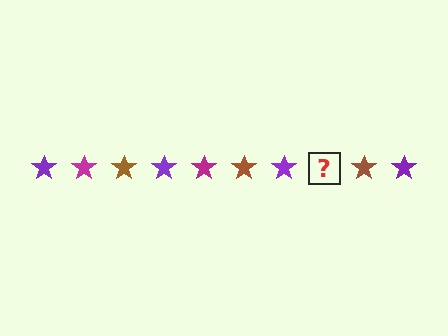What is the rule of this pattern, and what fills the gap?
The rule is that the pattern cycles through purple, magenta, brown stars. The gap should be filled with a magenta star.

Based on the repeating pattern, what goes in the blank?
The blank should be a magenta star.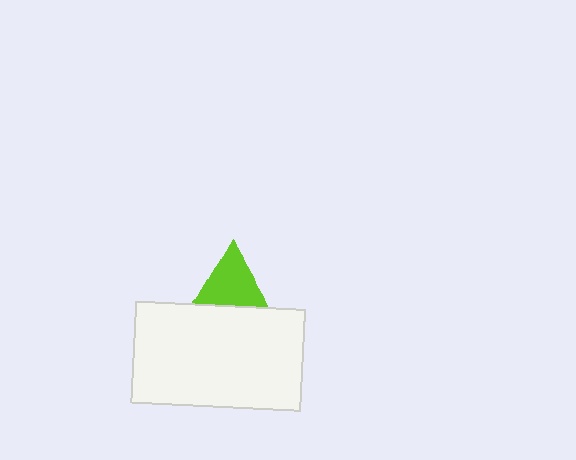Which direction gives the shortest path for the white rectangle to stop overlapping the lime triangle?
Moving down gives the shortest separation.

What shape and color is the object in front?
The object in front is a white rectangle.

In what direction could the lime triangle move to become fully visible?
The lime triangle could move up. That would shift it out from behind the white rectangle entirely.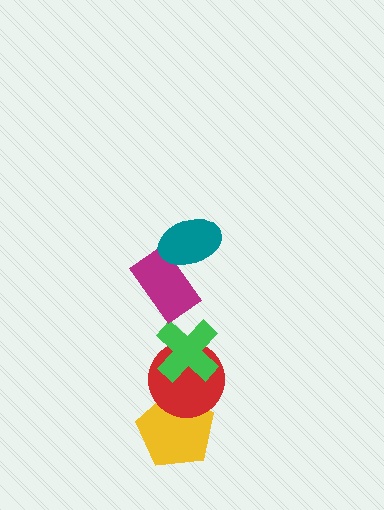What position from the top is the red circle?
The red circle is 4th from the top.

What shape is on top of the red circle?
The green cross is on top of the red circle.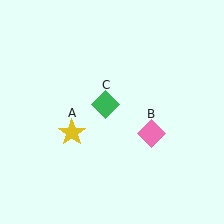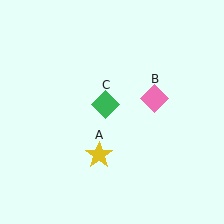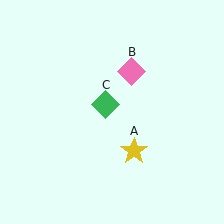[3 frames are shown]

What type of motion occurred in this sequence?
The yellow star (object A), pink diamond (object B) rotated counterclockwise around the center of the scene.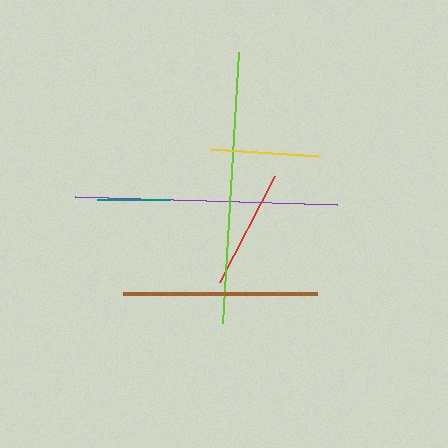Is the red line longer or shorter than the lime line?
The lime line is longer than the red line.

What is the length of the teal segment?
The teal segment is approximately 73 pixels long.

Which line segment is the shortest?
The teal line is the shortest at approximately 73 pixels.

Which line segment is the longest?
The lime line is the longest at approximately 271 pixels.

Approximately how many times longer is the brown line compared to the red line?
The brown line is approximately 1.6 times the length of the red line.